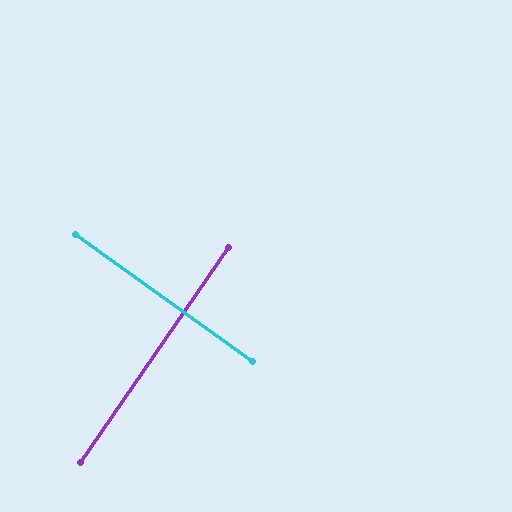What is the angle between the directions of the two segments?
Approximately 89 degrees.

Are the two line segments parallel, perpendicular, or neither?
Perpendicular — they meet at approximately 89°.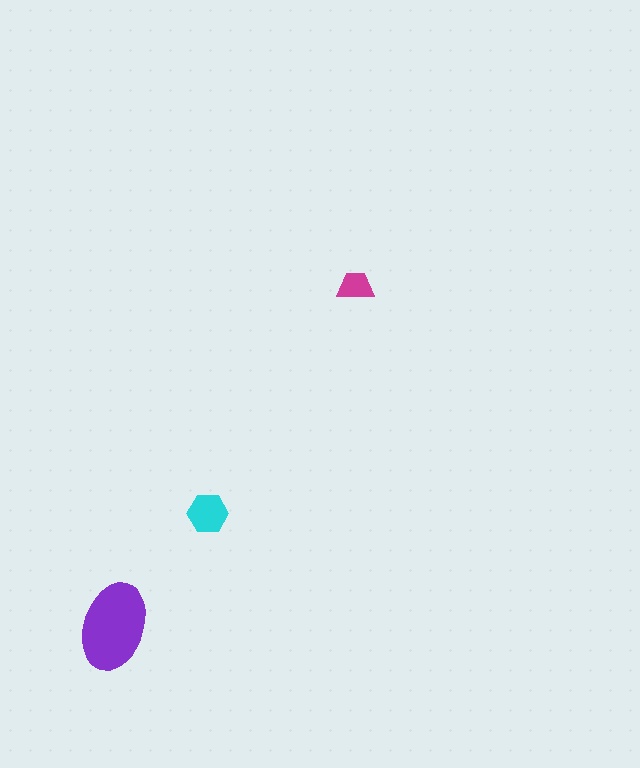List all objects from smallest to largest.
The magenta trapezoid, the cyan hexagon, the purple ellipse.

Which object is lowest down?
The purple ellipse is bottommost.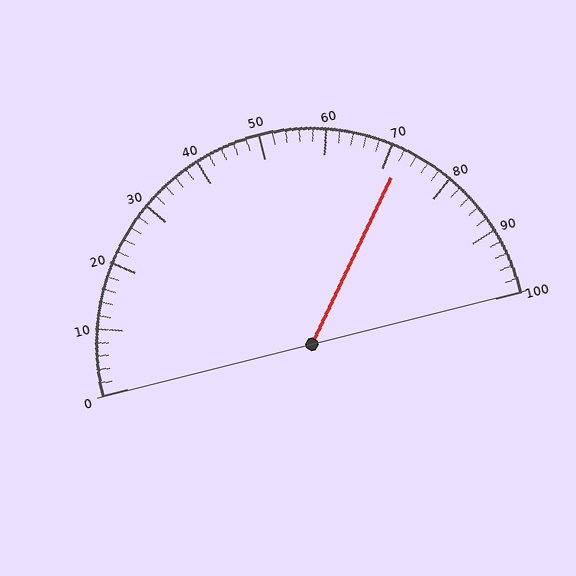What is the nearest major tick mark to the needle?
The nearest major tick mark is 70.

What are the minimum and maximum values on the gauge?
The gauge ranges from 0 to 100.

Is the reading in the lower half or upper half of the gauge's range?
The reading is in the upper half of the range (0 to 100).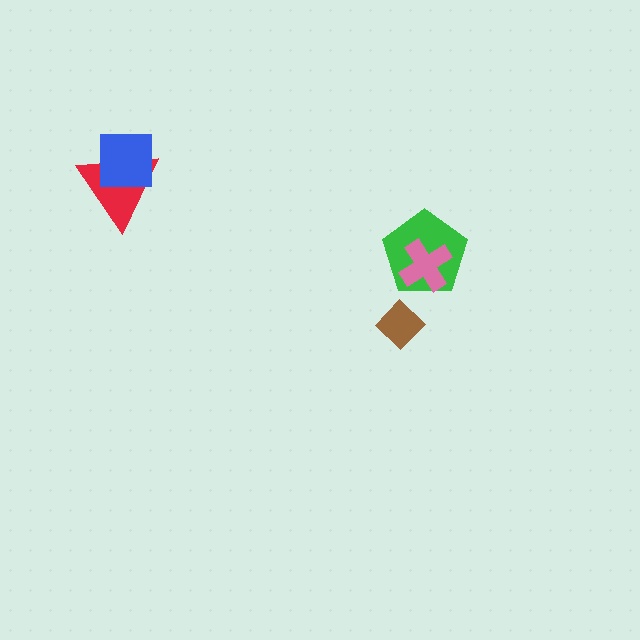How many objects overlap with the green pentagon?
1 object overlaps with the green pentagon.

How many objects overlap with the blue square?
1 object overlaps with the blue square.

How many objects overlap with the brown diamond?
0 objects overlap with the brown diamond.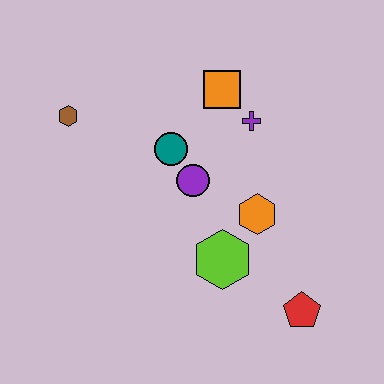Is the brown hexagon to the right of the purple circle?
No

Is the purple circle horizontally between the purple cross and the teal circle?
Yes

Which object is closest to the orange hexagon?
The lime hexagon is closest to the orange hexagon.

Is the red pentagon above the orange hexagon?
No